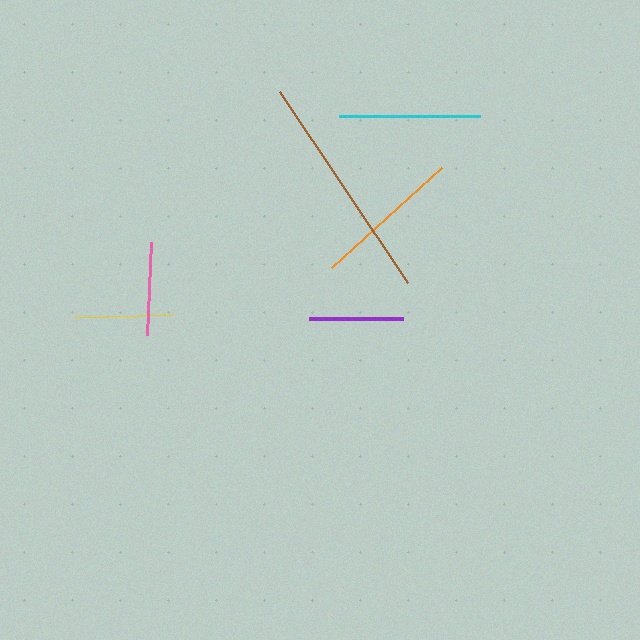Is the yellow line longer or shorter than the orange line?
The orange line is longer than the yellow line.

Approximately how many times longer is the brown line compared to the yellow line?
The brown line is approximately 2.4 times the length of the yellow line.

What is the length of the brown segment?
The brown segment is approximately 229 pixels long.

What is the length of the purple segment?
The purple segment is approximately 94 pixels long.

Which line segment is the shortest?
The pink line is the shortest at approximately 93 pixels.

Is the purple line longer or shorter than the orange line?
The orange line is longer than the purple line.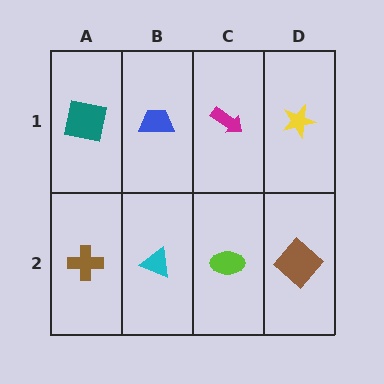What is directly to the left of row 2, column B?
A brown cross.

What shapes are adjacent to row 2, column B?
A blue trapezoid (row 1, column B), a brown cross (row 2, column A), a lime ellipse (row 2, column C).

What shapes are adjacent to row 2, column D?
A yellow star (row 1, column D), a lime ellipse (row 2, column C).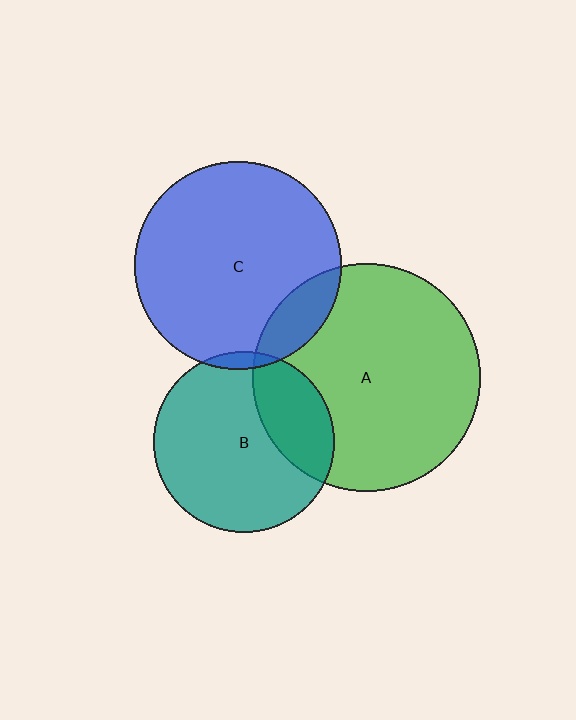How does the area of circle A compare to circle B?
Approximately 1.6 times.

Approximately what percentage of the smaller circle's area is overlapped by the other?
Approximately 25%.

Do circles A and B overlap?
Yes.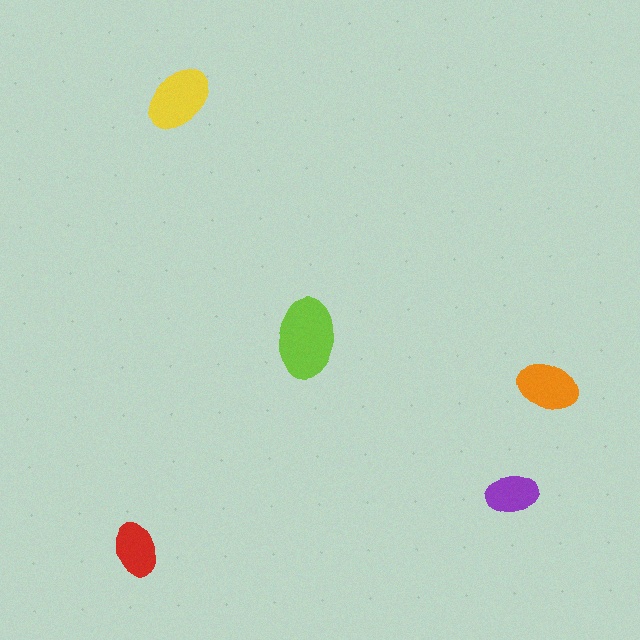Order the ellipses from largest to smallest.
the lime one, the yellow one, the orange one, the red one, the purple one.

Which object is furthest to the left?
The red ellipse is leftmost.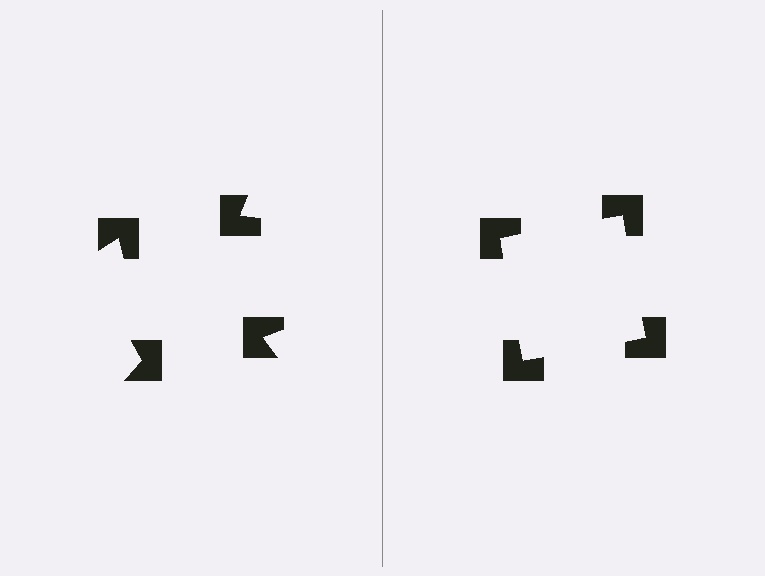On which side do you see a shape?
An illusory square appears on the right side. On the left side the wedge cuts are rotated, so no coherent shape forms.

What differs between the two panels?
The notched squares are positioned identically on both sides; only the wedge orientations differ. On the right they align to a square; on the left they are misaligned.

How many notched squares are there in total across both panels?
8 — 4 on each side.